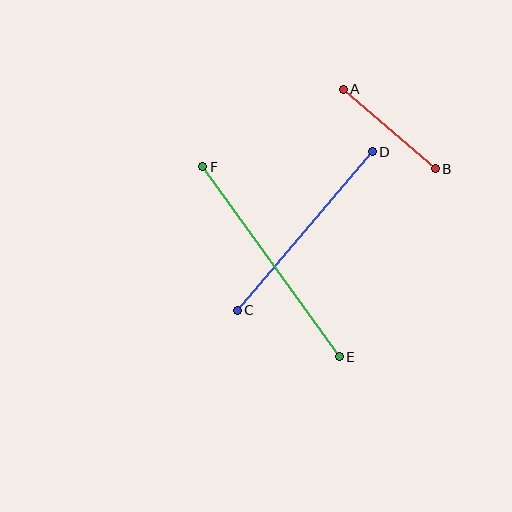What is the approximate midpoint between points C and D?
The midpoint is at approximately (305, 231) pixels.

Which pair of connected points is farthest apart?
Points E and F are farthest apart.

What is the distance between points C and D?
The distance is approximately 208 pixels.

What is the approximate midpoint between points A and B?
The midpoint is at approximately (389, 129) pixels.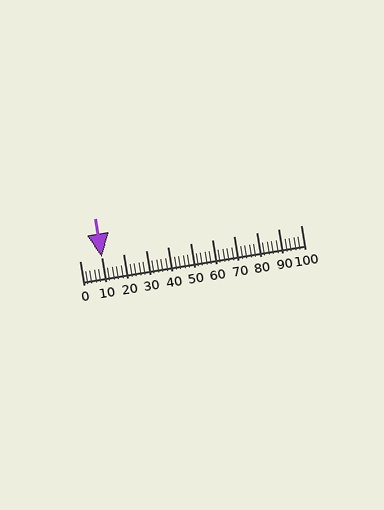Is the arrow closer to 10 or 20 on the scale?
The arrow is closer to 10.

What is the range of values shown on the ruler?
The ruler shows values from 0 to 100.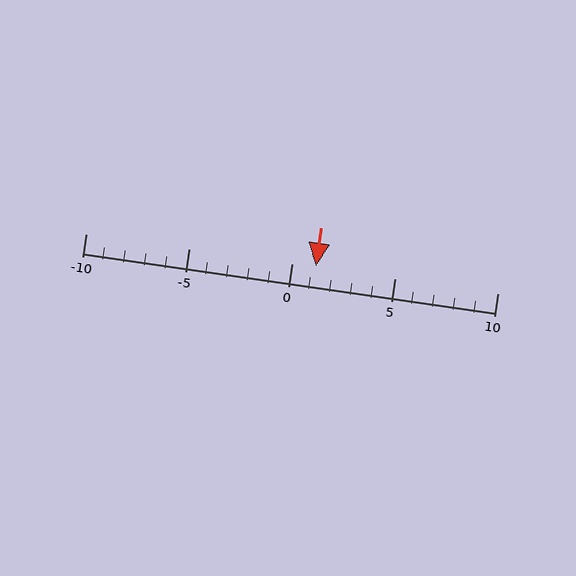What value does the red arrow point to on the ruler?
The red arrow points to approximately 1.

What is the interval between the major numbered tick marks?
The major tick marks are spaced 5 units apart.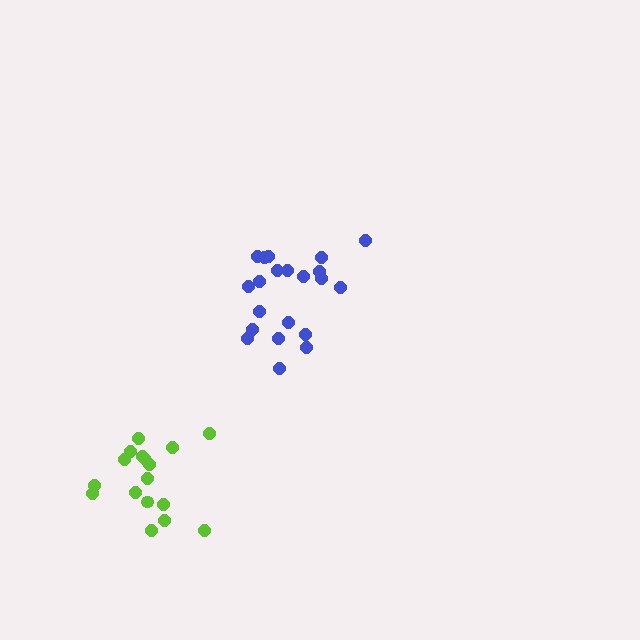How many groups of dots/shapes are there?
There are 2 groups.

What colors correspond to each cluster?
The clusters are colored: lime, blue.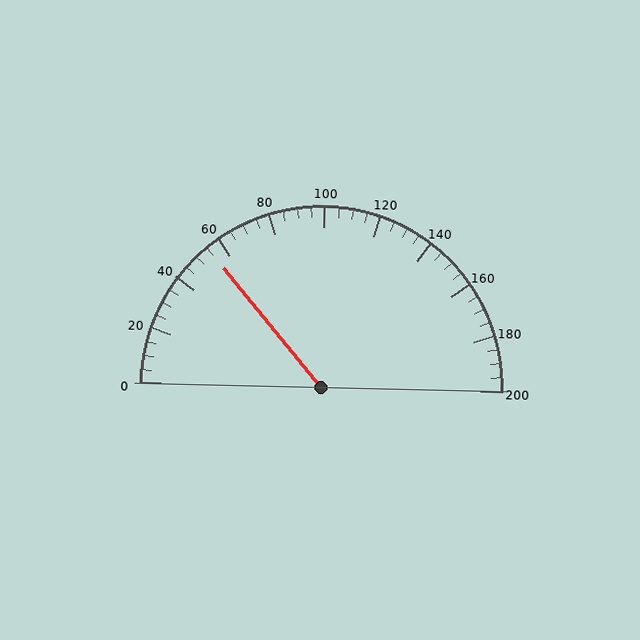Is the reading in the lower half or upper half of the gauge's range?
The reading is in the lower half of the range (0 to 200).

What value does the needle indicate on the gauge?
The needle indicates approximately 55.